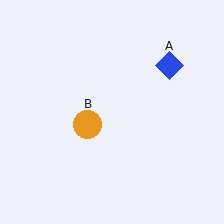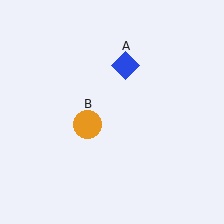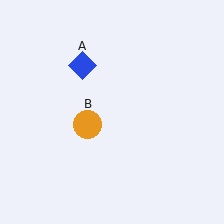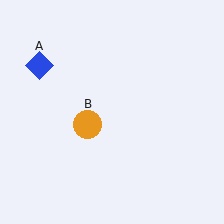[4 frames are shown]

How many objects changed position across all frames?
1 object changed position: blue diamond (object A).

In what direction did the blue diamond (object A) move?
The blue diamond (object A) moved left.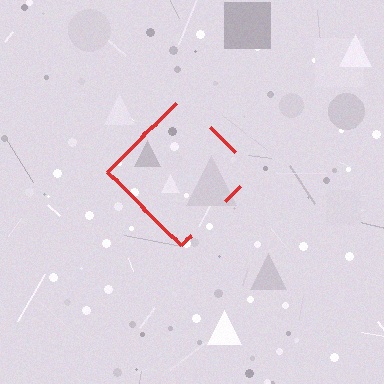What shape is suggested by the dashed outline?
The dashed outline suggests a diamond.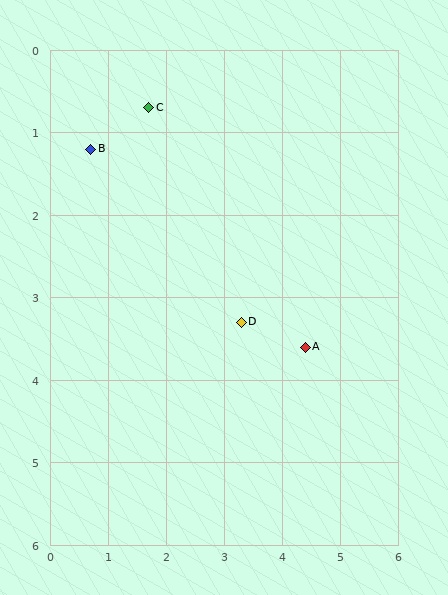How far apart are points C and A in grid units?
Points C and A are about 4.0 grid units apart.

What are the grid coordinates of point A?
Point A is at approximately (4.4, 3.6).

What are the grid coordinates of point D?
Point D is at approximately (3.3, 3.3).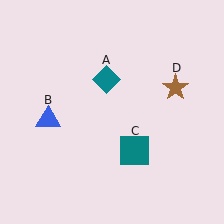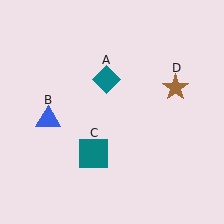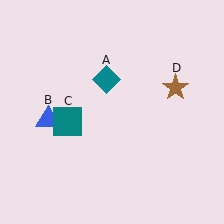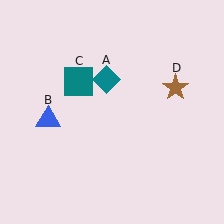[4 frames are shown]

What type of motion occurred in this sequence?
The teal square (object C) rotated clockwise around the center of the scene.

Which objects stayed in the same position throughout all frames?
Teal diamond (object A) and blue triangle (object B) and brown star (object D) remained stationary.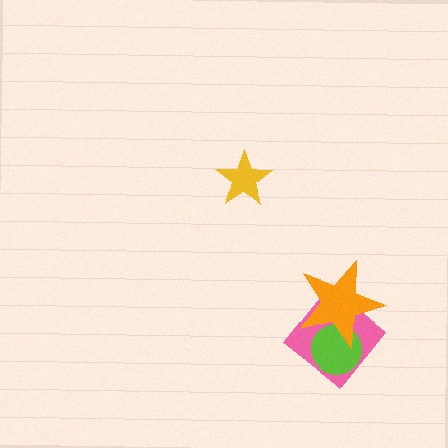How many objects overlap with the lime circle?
2 objects overlap with the lime circle.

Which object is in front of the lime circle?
The orange star is in front of the lime circle.